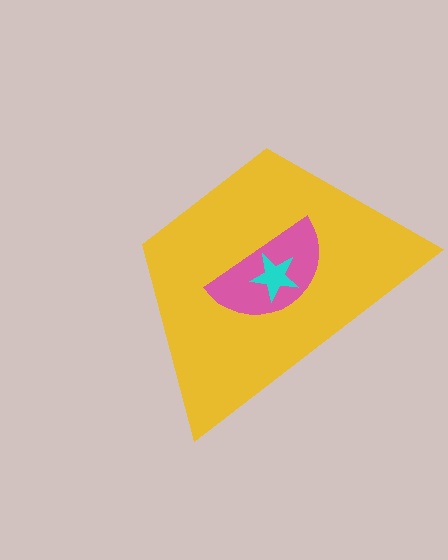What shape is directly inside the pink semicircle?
The cyan star.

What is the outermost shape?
The yellow trapezoid.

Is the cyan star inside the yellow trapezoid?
Yes.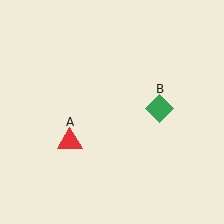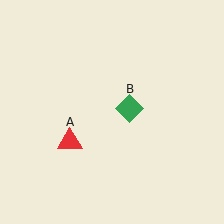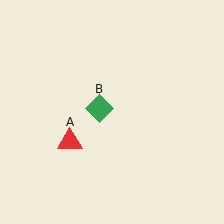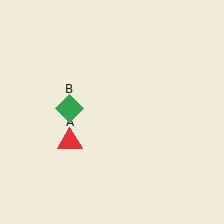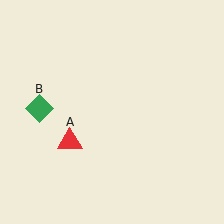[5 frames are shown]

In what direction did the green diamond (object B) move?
The green diamond (object B) moved left.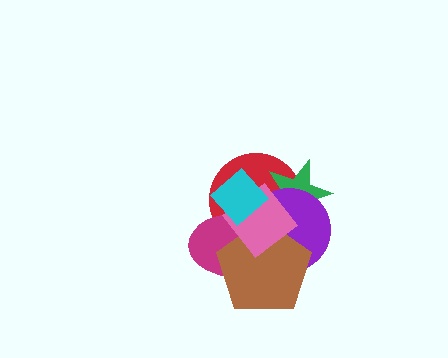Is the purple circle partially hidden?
Yes, it is partially covered by another shape.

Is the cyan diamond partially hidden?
No, no other shape covers it.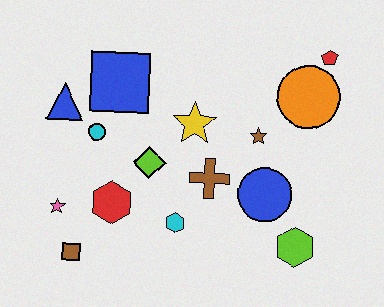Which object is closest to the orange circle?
The red pentagon is closest to the orange circle.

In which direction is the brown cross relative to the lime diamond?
The brown cross is to the right of the lime diamond.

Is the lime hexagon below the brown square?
No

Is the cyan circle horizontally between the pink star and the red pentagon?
Yes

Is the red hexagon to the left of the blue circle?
Yes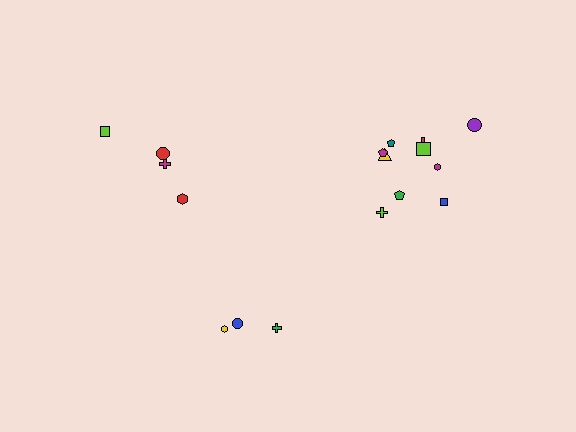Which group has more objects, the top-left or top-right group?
The top-right group.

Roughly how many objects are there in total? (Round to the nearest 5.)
Roughly 15 objects in total.